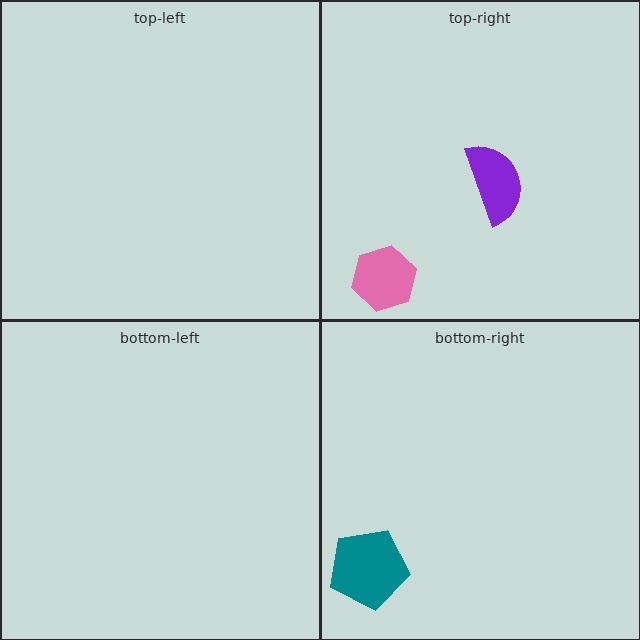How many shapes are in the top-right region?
2.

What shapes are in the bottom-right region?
The teal pentagon.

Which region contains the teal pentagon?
The bottom-right region.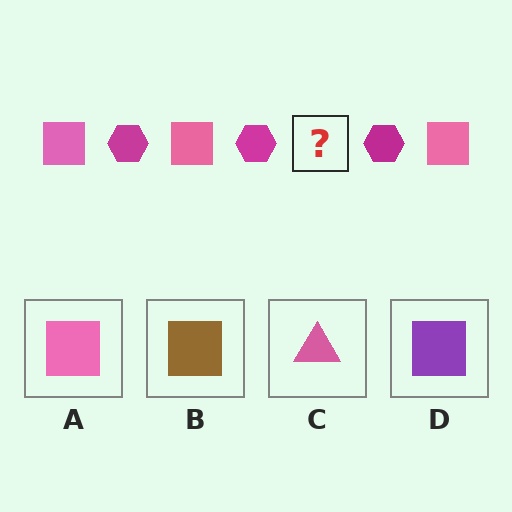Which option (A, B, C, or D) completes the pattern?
A.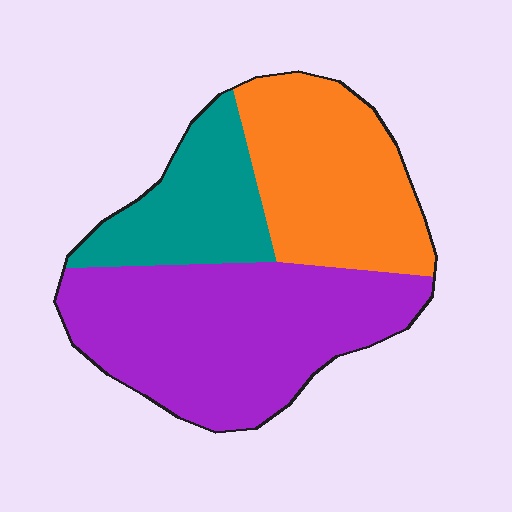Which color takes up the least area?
Teal, at roughly 20%.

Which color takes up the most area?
Purple, at roughly 45%.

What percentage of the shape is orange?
Orange takes up about one third (1/3) of the shape.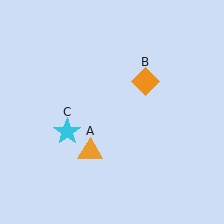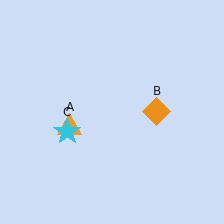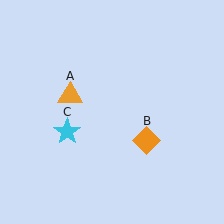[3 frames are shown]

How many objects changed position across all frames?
2 objects changed position: orange triangle (object A), orange diamond (object B).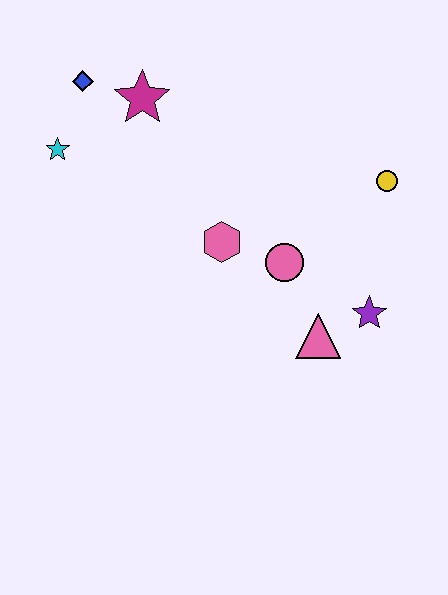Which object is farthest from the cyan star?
The purple star is farthest from the cyan star.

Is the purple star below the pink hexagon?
Yes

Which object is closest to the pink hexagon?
The pink circle is closest to the pink hexagon.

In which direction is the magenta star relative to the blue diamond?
The magenta star is to the right of the blue diamond.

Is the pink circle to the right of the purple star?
No